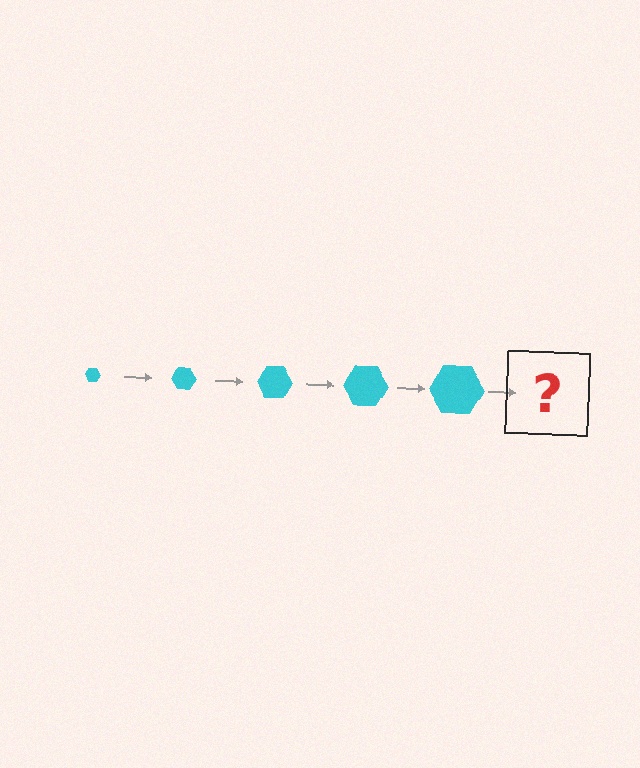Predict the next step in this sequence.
The next step is a cyan hexagon, larger than the previous one.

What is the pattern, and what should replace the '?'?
The pattern is that the hexagon gets progressively larger each step. The '?' should be a cyan hexagon, larger than the previous one.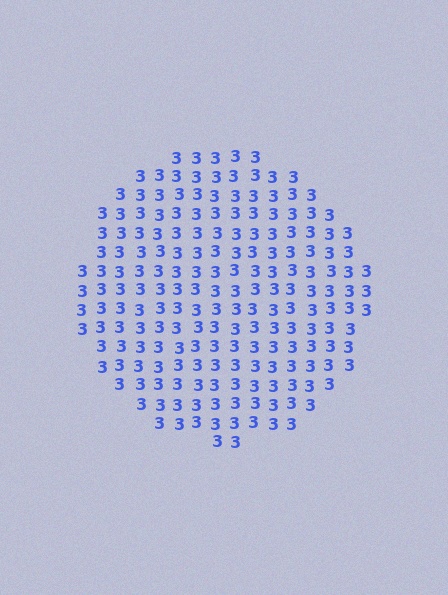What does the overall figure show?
The overall figure shows a circle.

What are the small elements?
The small elements are digit 3's.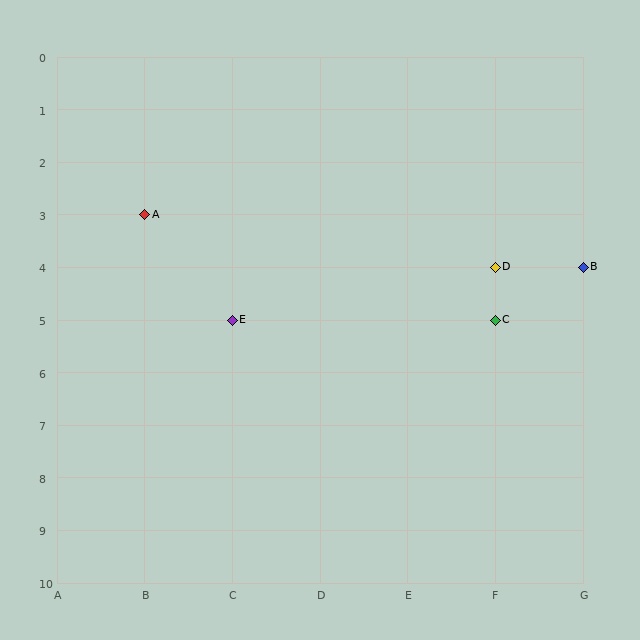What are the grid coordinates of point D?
Point D is at grid coordinates (F, 4).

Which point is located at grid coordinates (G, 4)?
Point B is at (G, 4).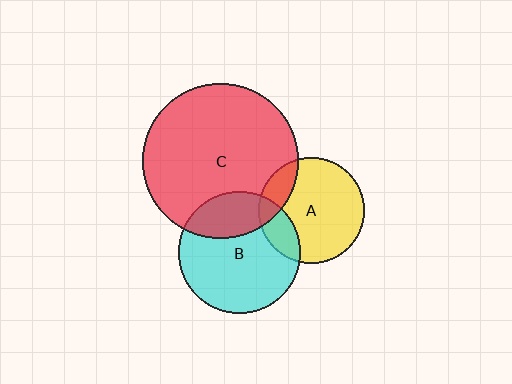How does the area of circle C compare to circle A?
Approximately 2.1 times.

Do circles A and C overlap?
Yes.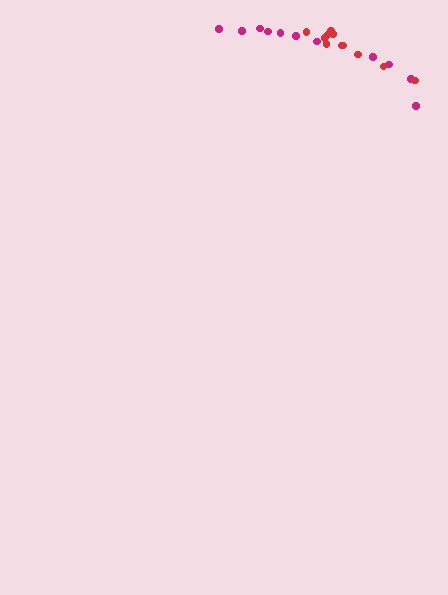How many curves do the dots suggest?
There are 2 distinct paths.